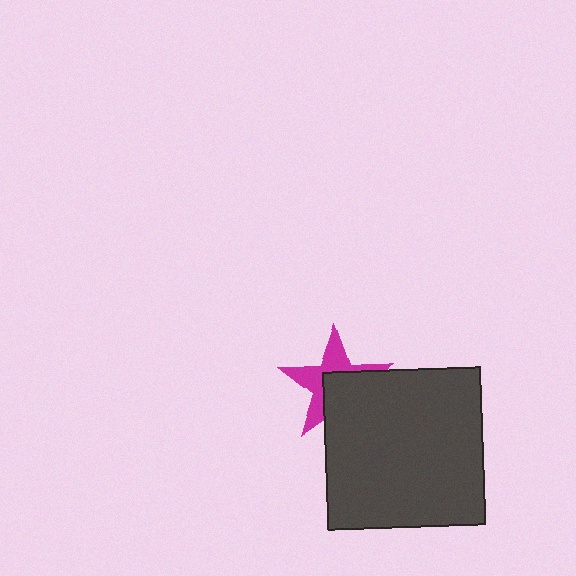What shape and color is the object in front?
The object in front is a dark gray square.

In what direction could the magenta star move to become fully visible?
The magenta star could move toward the upper-left. That would shift it out from behind the dark gray square entirely.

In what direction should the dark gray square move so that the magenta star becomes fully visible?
The dark gray square should move toward the lower-right. That is the shortest direction to clear the overlap and leave the magenta star fully visible.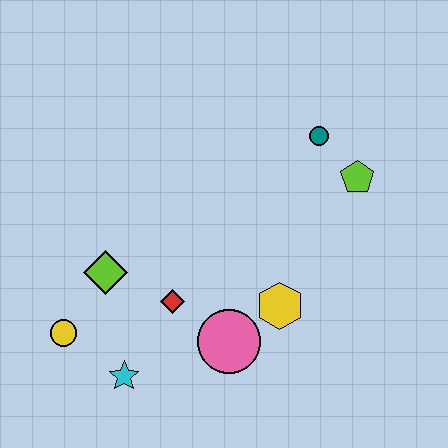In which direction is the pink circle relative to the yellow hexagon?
The pink circle is to the left of the yellow hexagon.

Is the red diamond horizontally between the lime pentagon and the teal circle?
No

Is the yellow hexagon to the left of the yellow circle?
No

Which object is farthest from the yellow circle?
The lime pentagon is farthest from the yellow circle.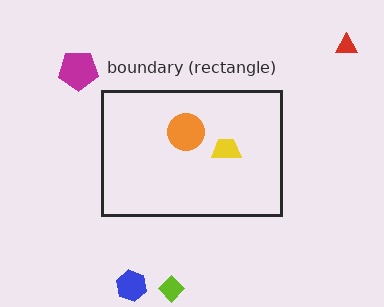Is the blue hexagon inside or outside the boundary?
Outside.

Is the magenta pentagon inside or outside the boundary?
Outside.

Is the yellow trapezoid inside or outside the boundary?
Inside.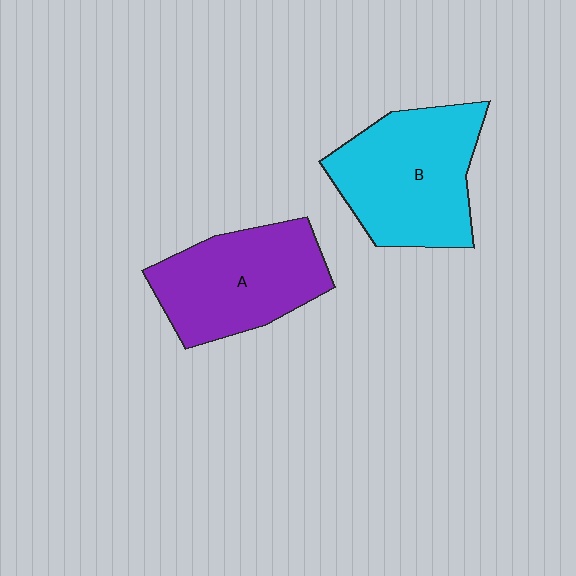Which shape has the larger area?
Shape B (cyan).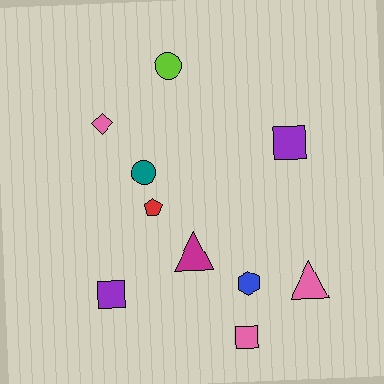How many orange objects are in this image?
There are no orange objects.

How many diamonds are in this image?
There is 1 diamond.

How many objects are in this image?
There are 10 objects.